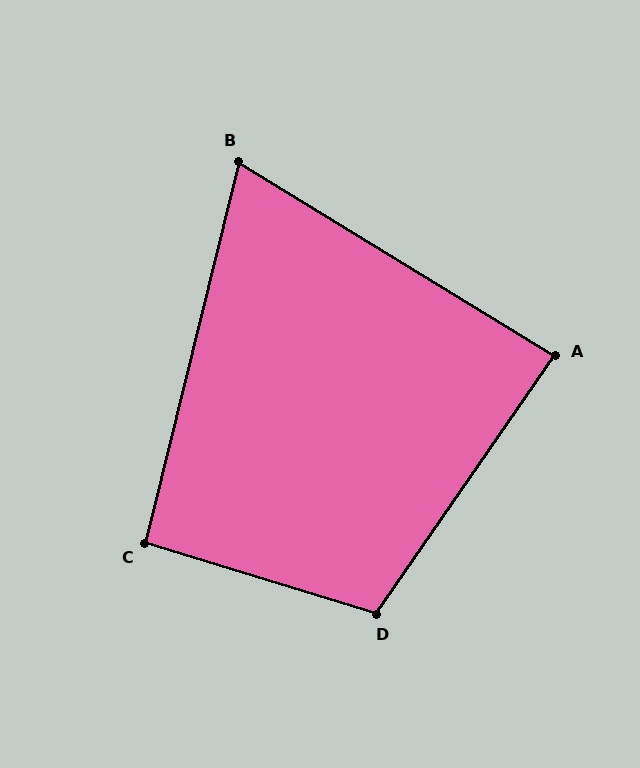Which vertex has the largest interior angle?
D, at approximately 108 degrees.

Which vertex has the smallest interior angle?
B, at approximately 72 degrees.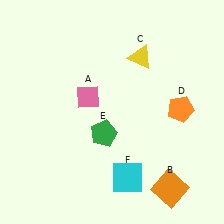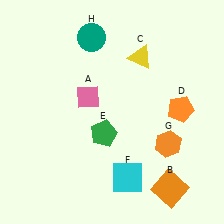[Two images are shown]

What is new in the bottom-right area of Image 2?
An orange hexagon (G) was added in the bottom-right area of Image 2.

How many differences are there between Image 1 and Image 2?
There are 2 differences between the two images.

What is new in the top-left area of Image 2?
A teal circle (H) was added in the top-left area of Image 2.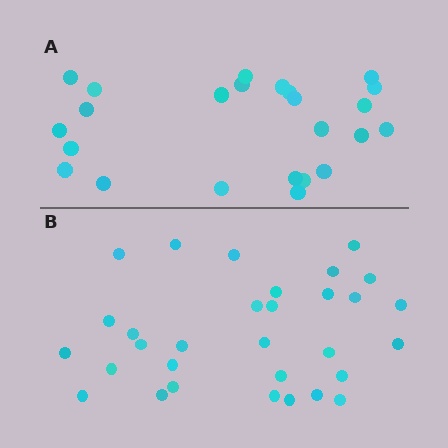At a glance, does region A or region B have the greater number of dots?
Region B (the bottom region) has more dots.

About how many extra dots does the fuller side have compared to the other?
Region B has roughly 8 or so more dots than region A.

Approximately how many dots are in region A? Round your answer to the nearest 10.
About 20 dots. (The exact count is 24, which rounds to 20.)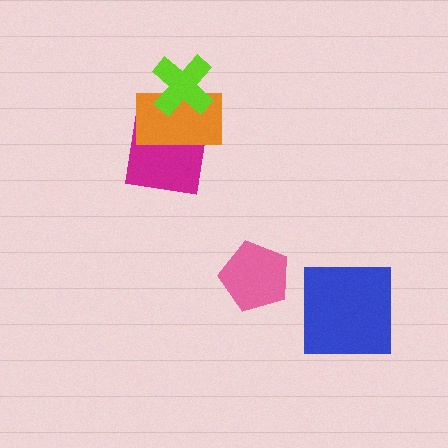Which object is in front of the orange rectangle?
The lime cross is in front of the orange rectangle.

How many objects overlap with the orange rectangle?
2 objects overlap with the orange rectangle.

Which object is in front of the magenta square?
The orange rectangle is in front of the magenta square.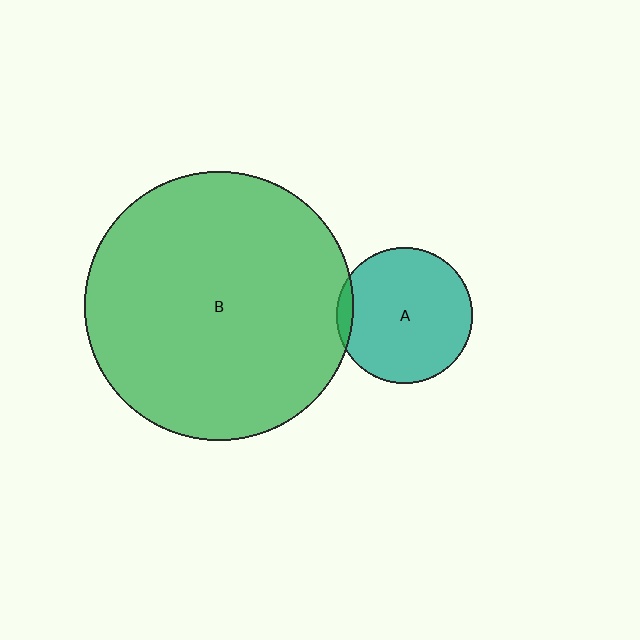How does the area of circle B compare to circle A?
Approximately 3.9 times.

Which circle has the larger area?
Circle B (green).